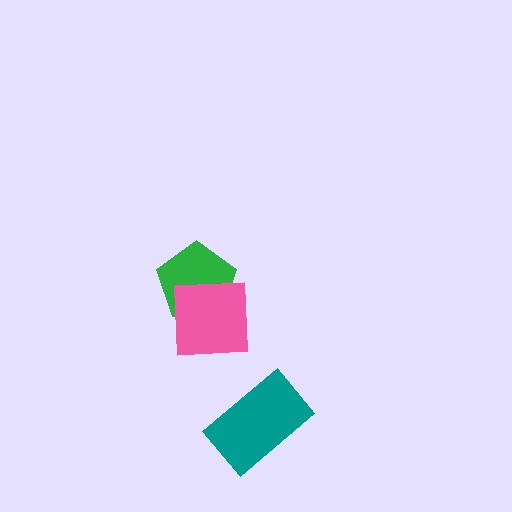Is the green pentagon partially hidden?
Yes, it is partially covered by another shape.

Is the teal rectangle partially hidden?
No, no other shape covers it.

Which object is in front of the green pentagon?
The pink square is in front of the green pentagon.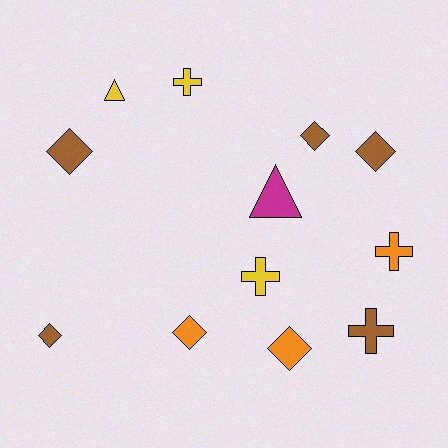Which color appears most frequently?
Brown, with 5 objects.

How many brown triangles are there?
There are no brown triangles.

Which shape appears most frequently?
Diamond, with 6 objects.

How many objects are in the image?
There are 12 objects.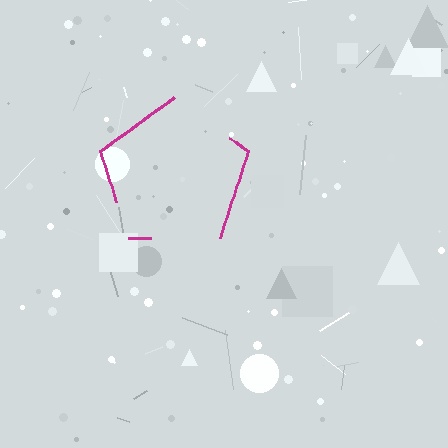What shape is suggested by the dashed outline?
The dashed outline suggests a pentagon.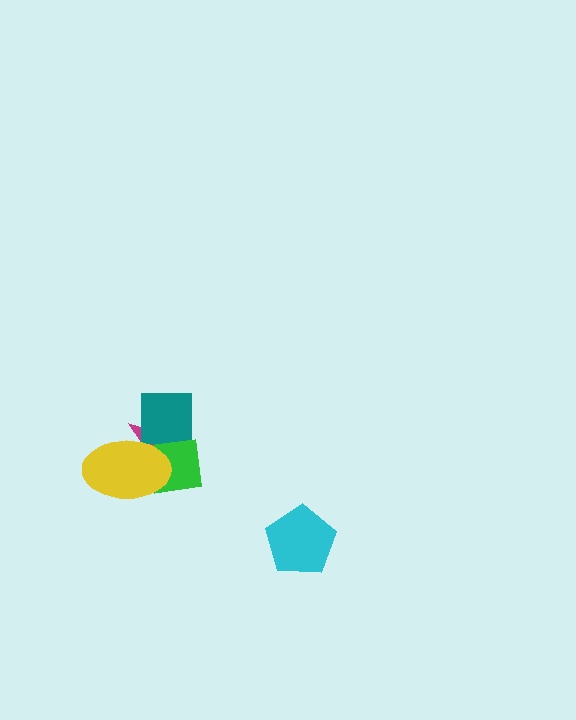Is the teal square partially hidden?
Yes, it is partially covered by another shape.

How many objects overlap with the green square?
3 objects overlap with the green square.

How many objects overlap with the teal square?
2 objects overlap with the teal square.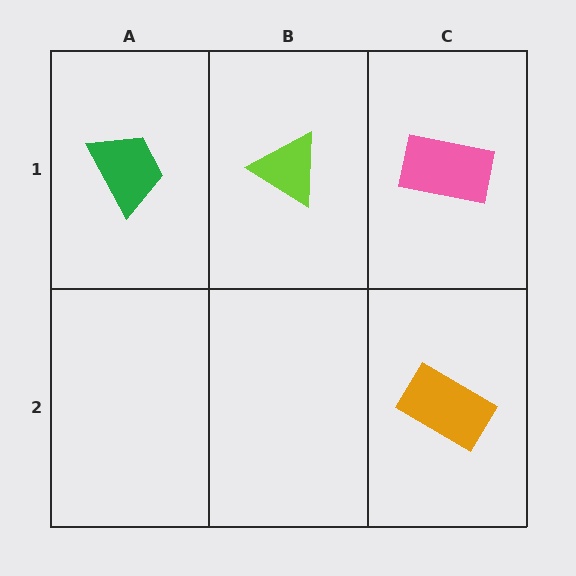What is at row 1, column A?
A green trapezoid.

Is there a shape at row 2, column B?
No, that cell is empty.